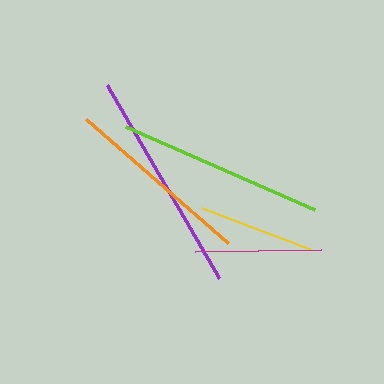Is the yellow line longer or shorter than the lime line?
The lime line is longer than the yellow line.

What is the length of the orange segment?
The orange segment is approximately 188 pixels long.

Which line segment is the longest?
The purple line is the longest at approximately 223 pixels.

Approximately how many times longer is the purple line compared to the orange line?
The purple line is approximately 1.2 times the length of the orange line.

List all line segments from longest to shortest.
From longest to shortest: purple, lime, orange, magenta, yellow.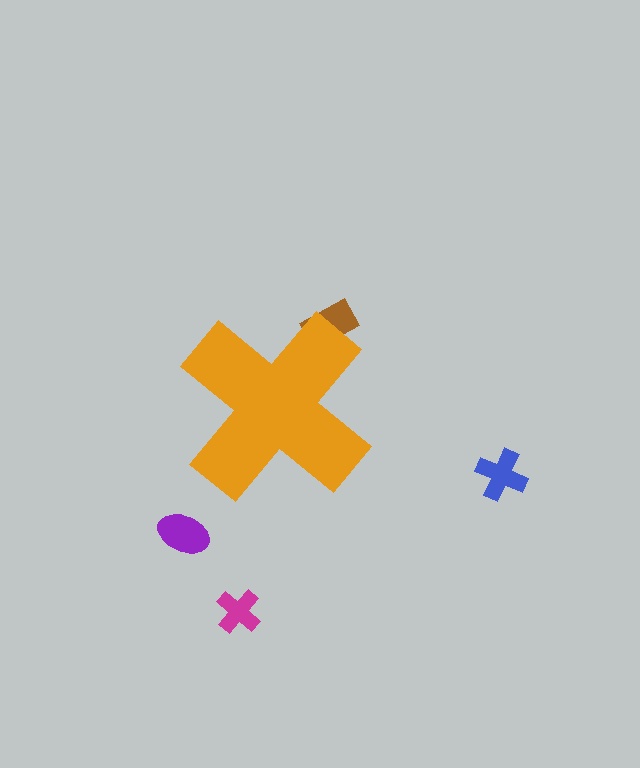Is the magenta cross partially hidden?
No, the magenta cross is fully visible.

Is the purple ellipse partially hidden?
No, the purple ellipse is fully visible.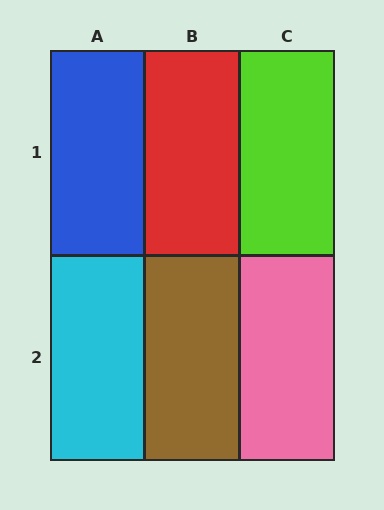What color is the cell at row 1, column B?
Red.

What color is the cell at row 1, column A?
Blue.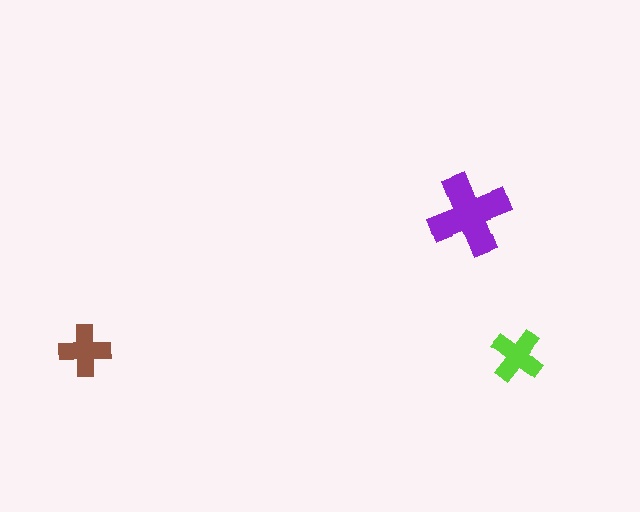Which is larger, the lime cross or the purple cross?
The purple one.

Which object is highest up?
The purple cross is topmost.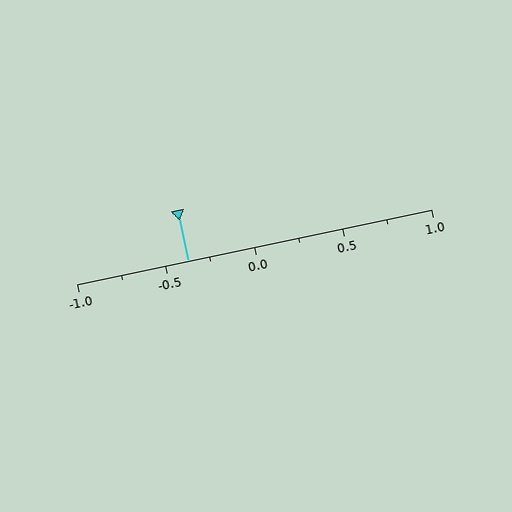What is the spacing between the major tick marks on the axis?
The major ticks are spaced 0.5 apart.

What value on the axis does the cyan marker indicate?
The marker indicates approximately -0.38.